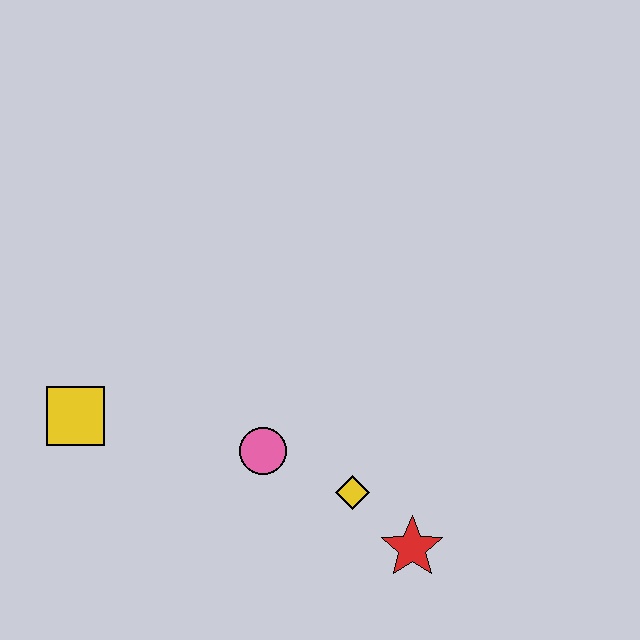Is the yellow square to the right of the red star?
No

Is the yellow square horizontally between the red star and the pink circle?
No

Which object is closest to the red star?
The yellow diamond is closest to the red star.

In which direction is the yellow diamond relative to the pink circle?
The yellow diamond is to the right of the pink circle.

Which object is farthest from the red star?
The yellow square is farthest from the red star.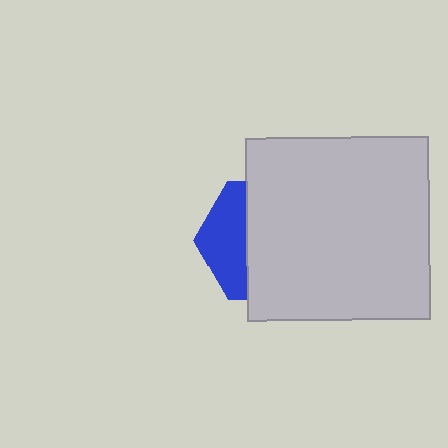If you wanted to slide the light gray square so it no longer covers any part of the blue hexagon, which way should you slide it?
Slide it right — that is the most direct way to separate the two shapes.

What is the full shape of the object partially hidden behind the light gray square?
The partially hidden object is a blue hexagon.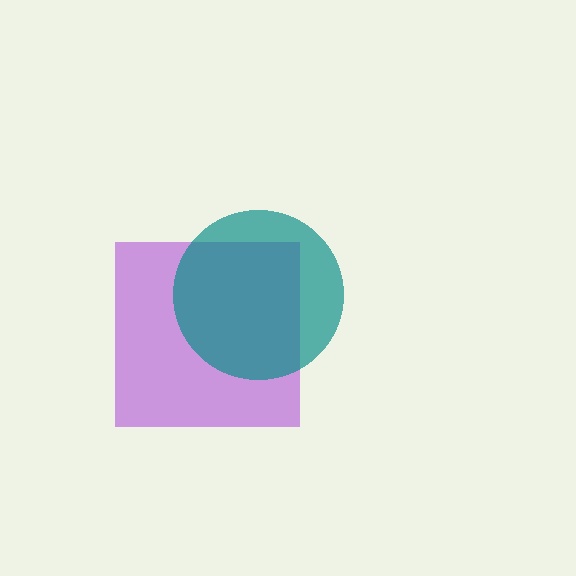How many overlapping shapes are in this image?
There are 2 overlapping shapes in the image.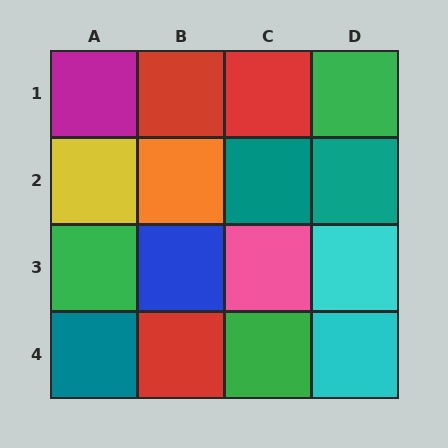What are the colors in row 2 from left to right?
Yellow, orange, teal, teal.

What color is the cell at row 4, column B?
Red.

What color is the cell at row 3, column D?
Cyan.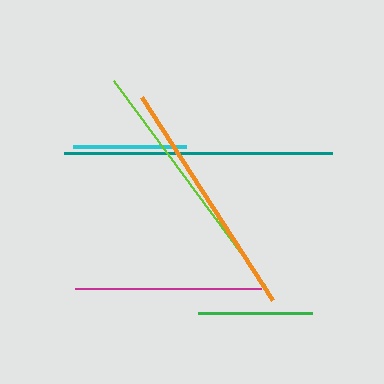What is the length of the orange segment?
The orange segment is approximately 242 pixels long.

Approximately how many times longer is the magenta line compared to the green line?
The magenta line is approximately 1.6 times the length of the green line.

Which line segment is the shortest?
The cyan line is the shortest at approximately 113 pixels.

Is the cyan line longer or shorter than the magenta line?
The magenta line is longer than the cyan line.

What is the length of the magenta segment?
The magenta segment is approximately 186 pixels long.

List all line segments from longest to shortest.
From longest to shortest: teal, lime, orange, magenta, green, cyan.